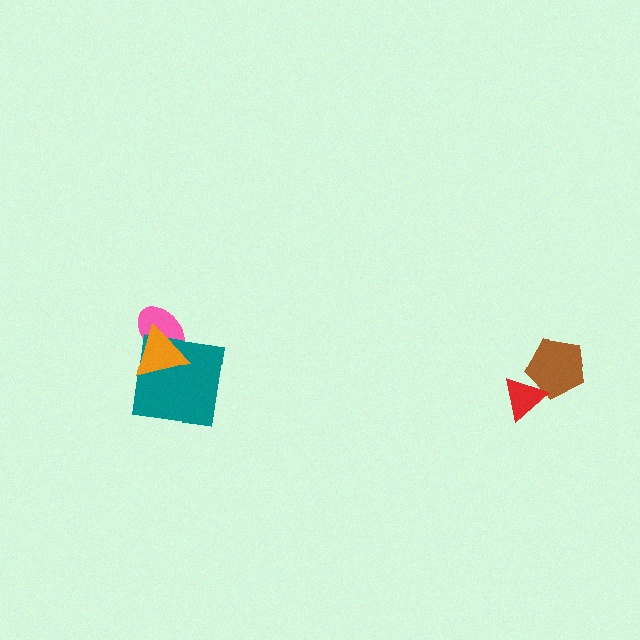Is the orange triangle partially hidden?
No, no other shape covers it.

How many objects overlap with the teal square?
2 objects overlap with the teal square.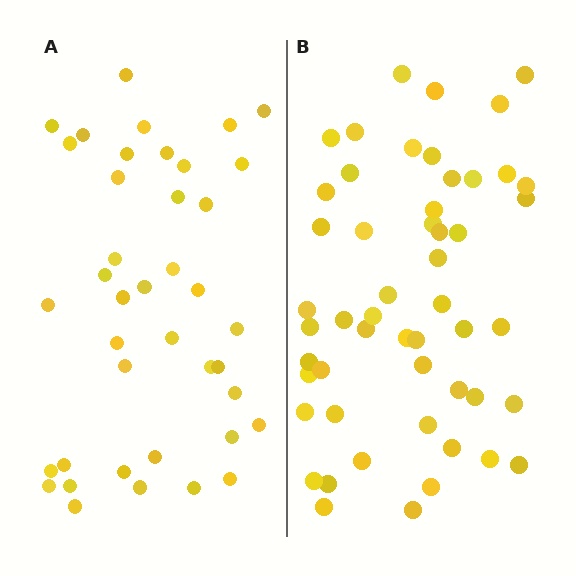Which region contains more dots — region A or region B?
Region B (the right region) has more dots.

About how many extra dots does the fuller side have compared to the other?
Region B has roughly 12 or so more dots than region A.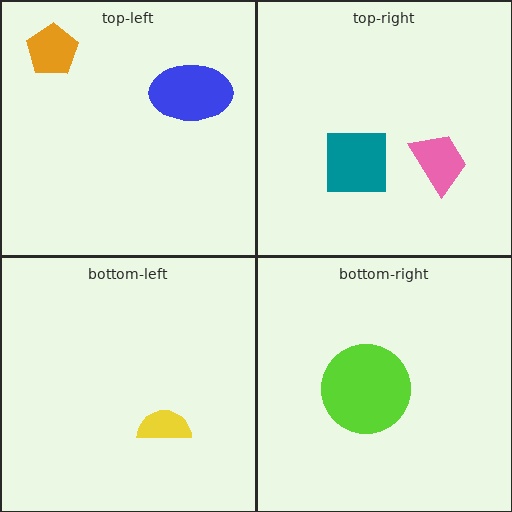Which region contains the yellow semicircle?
The bottom-left region.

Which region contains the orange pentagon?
The top-left region.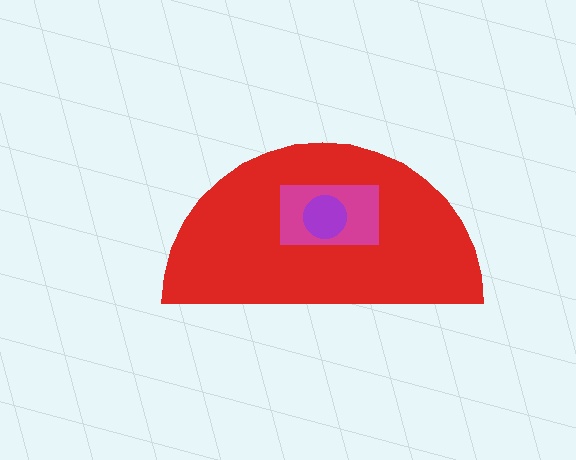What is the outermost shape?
The red semicircle.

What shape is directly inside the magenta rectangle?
The purple circle.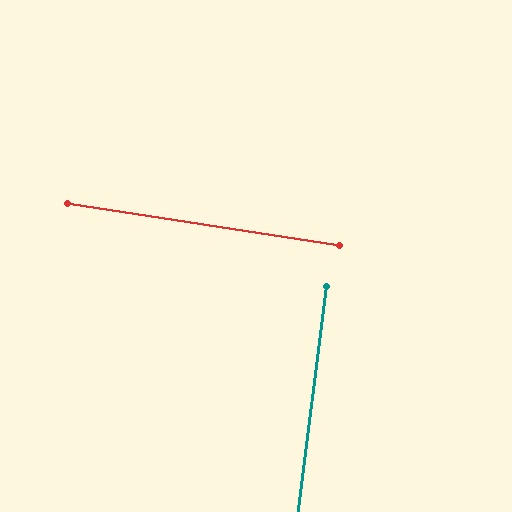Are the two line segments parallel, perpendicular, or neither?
Perpendicular — they meet at approximately 88°.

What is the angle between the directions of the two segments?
Approximately 88 degrees.